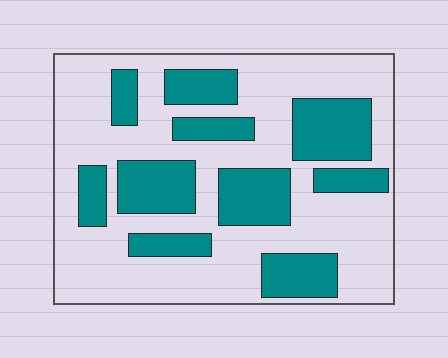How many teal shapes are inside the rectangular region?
10.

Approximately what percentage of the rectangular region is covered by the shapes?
Approximately 35%.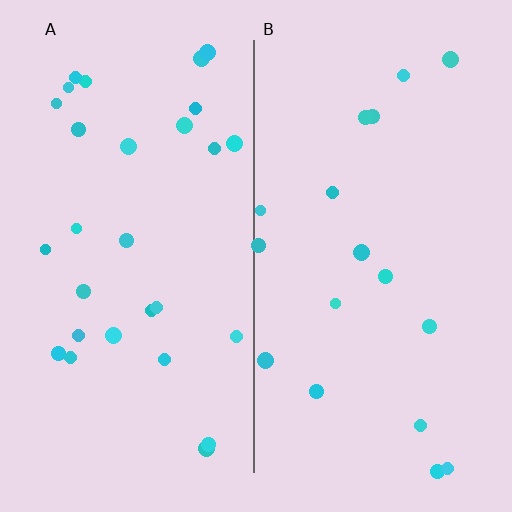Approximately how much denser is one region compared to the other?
Approximately 1.7× — region A over region B.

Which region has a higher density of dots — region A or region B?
A (the left).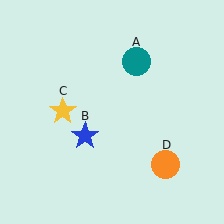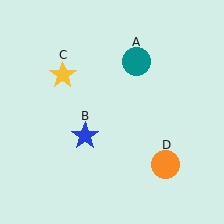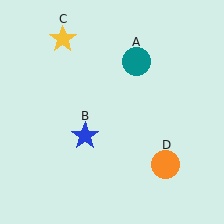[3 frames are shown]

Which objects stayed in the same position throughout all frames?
Teal circle (object A) and blue star (object B) and orange circle (object D) remained stationary.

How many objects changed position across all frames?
1 object changed position: yellow star (object C).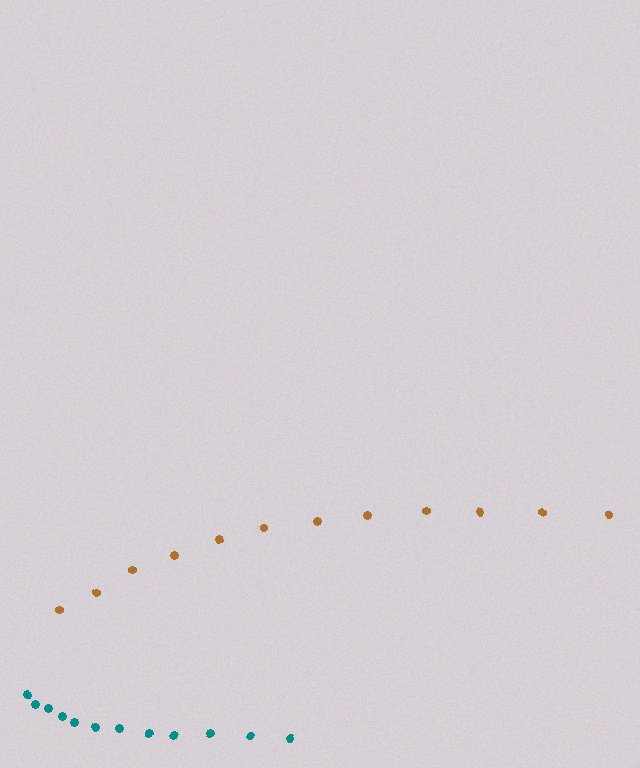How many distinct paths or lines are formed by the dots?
There are 2 distinct paths.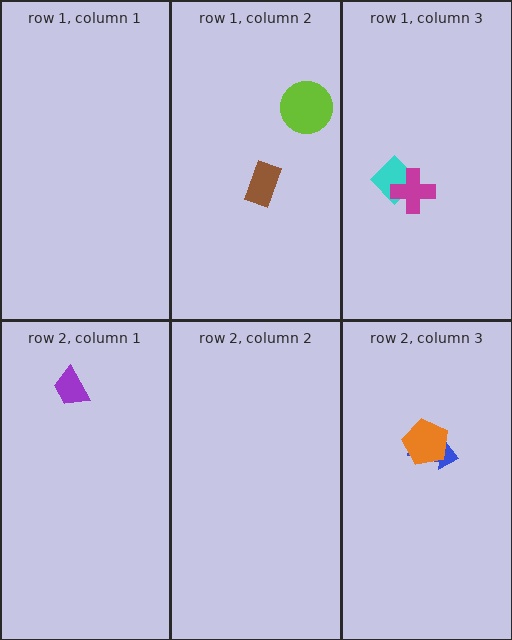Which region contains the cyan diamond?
The row 1, column 3 region.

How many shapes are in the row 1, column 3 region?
2.